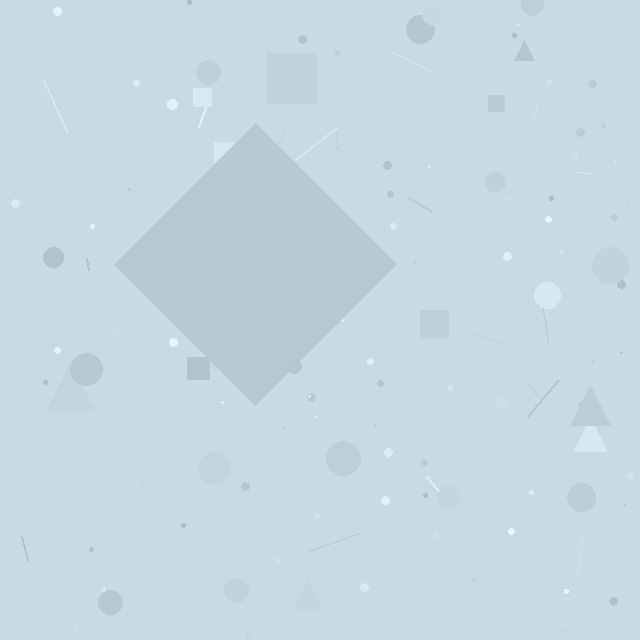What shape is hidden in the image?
A diamond is hidden in the image.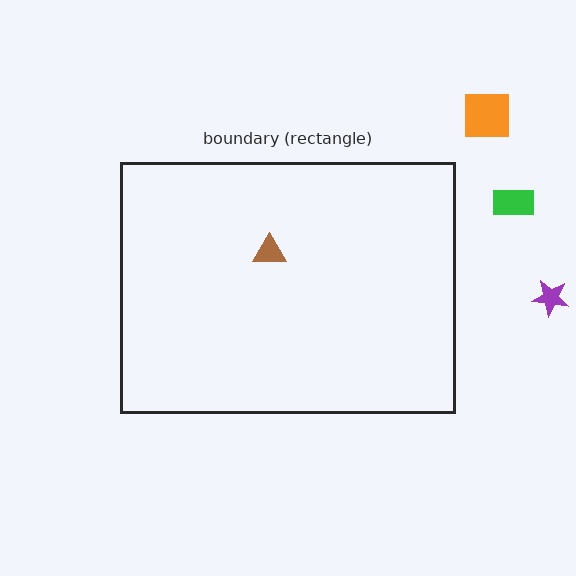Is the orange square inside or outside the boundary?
Outside.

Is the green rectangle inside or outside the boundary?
Outside.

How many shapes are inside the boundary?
1 inside, 3 outside.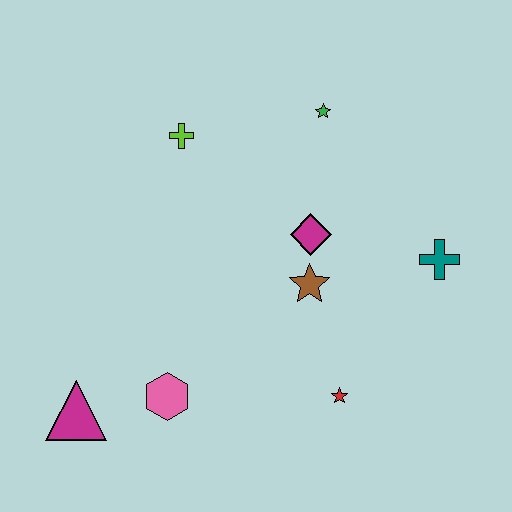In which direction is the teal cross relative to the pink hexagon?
The teal cross is to the right of the pink hexagon.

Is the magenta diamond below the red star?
No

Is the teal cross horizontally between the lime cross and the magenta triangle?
No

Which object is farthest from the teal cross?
The magenta triangle is farthest from the teal cross.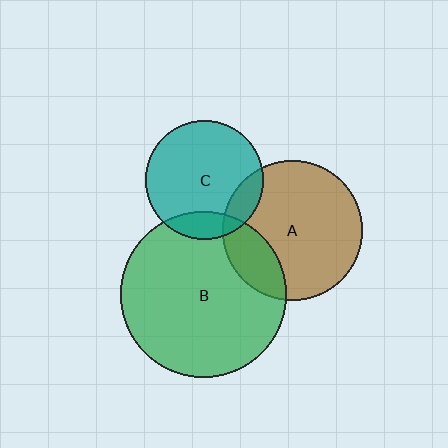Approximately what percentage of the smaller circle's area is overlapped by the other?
Approximately 20%.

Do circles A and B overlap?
Yes.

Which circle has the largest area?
Circle B (green).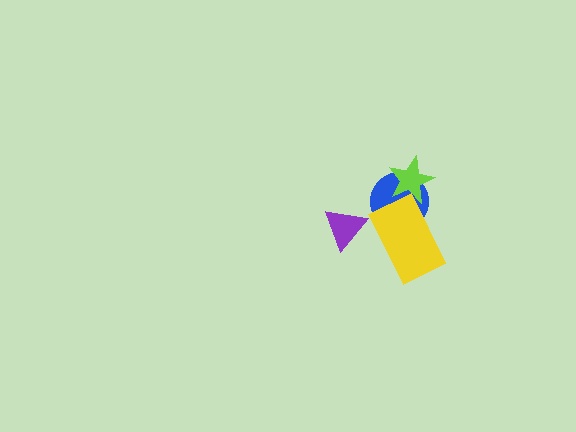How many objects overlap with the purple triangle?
0 objects overlap with the purple triangle.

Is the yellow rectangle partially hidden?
No, no other shape covers it.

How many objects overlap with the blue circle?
2 objects overlap with the blue circle.